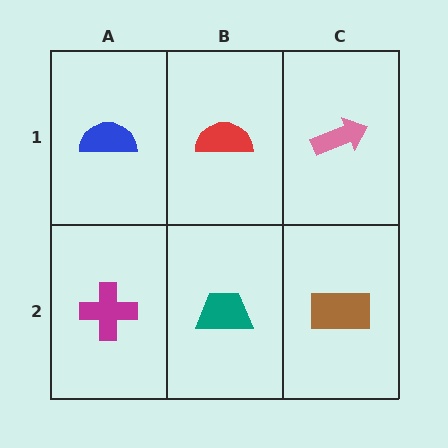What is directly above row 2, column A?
A blue semicircle.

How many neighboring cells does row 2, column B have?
3.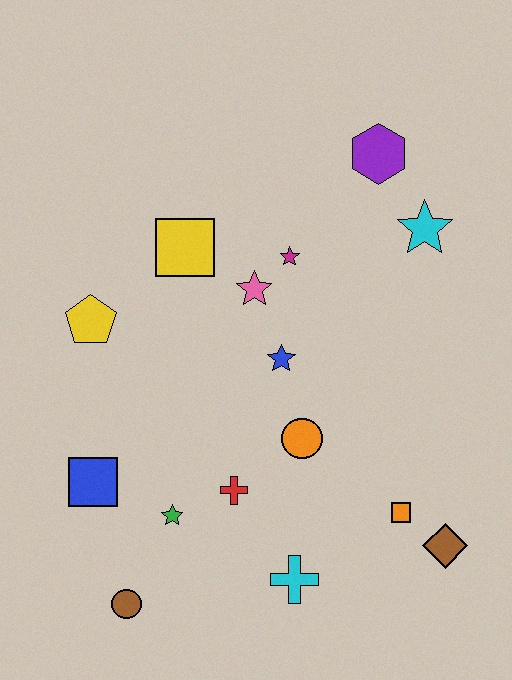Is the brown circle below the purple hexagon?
Yes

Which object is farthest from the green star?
The purple hexagon is farthest from the green star.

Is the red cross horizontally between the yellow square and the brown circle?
No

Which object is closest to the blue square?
The green star is closest to the blue square.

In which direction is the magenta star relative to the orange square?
The magenta star is above the orange square.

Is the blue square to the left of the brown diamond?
Yes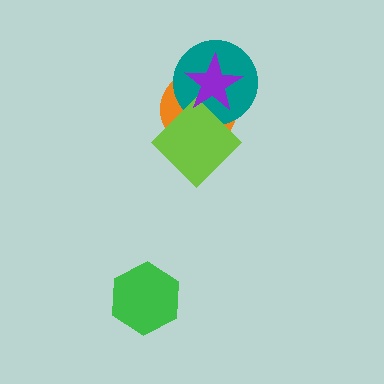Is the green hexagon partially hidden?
No, no other shape covers it.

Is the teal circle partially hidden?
Yes, it is partially covered by another shape.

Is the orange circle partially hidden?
Yes, it is partially covered by another shape.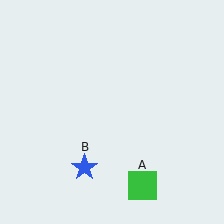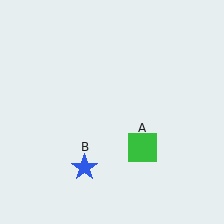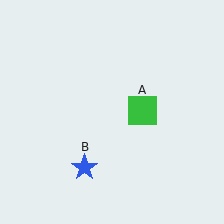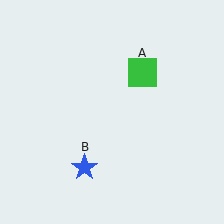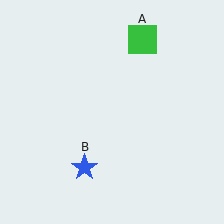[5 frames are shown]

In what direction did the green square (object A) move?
The green square (object A) moved up.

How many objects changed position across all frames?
1 object changed position: green square (object A).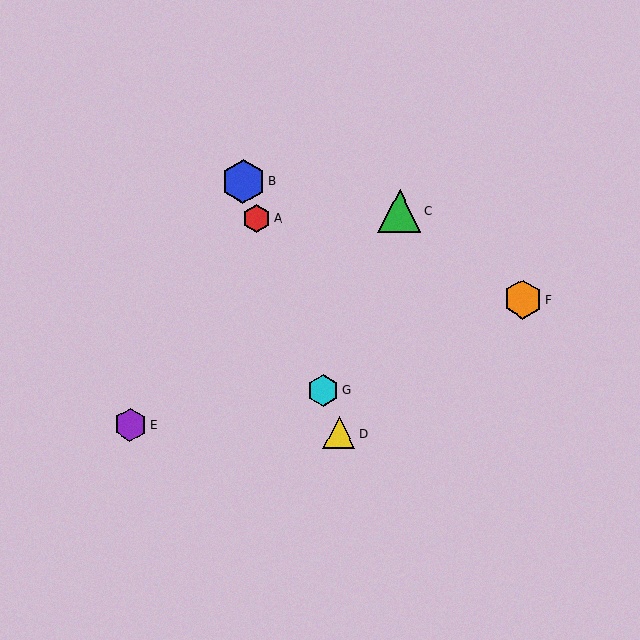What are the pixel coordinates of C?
Object C is at (400, 211).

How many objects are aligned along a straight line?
4 objects (A, B, D, G) are aligned along a straight line.